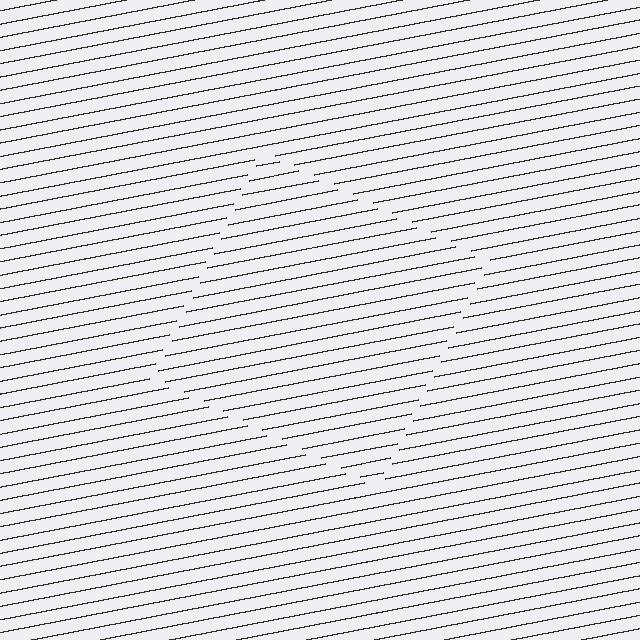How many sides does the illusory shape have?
4 sides — the line-ends trace a square.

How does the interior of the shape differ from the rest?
The interior of the shape contains the same grating, shifted by half a period — the contour is defined by the phase discontinuity where line-ends from the inner and outer gratings abut.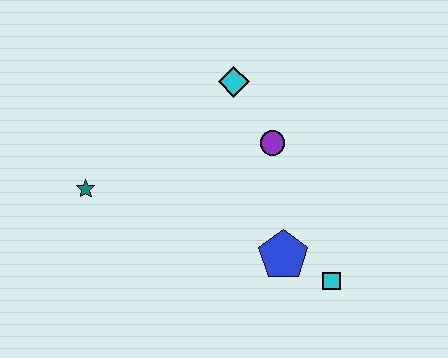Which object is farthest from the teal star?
The cyan square is farthest from the teal star.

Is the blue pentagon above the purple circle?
No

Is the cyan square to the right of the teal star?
Yes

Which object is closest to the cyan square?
The blue pentagon is closest to the cyan square.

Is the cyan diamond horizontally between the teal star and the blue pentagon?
Yes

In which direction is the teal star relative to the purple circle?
The teal star is to the left of the purple circle.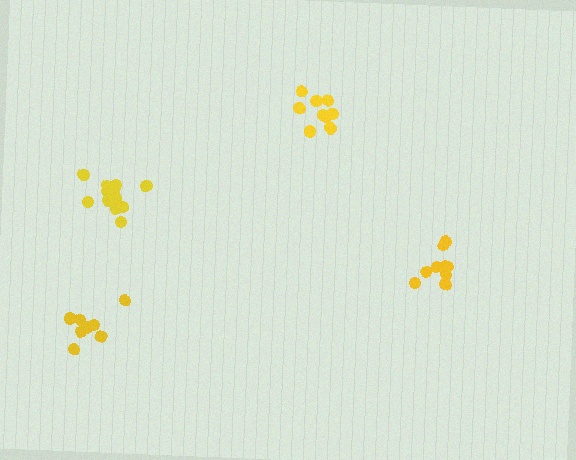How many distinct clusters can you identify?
There are 4 distinct clusters.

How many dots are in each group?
Group 1: 12 dots, Group 2: 8 dots, Group 3: 9 dots, Group 4: 10 dots (39 total).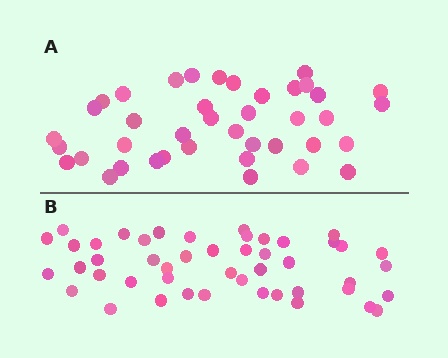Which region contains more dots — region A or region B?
Region B (the bottom region) has more dots.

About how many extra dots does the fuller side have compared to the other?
Region B has roughly 8 or so more dots than region A.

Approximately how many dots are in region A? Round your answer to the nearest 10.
About 40 dots.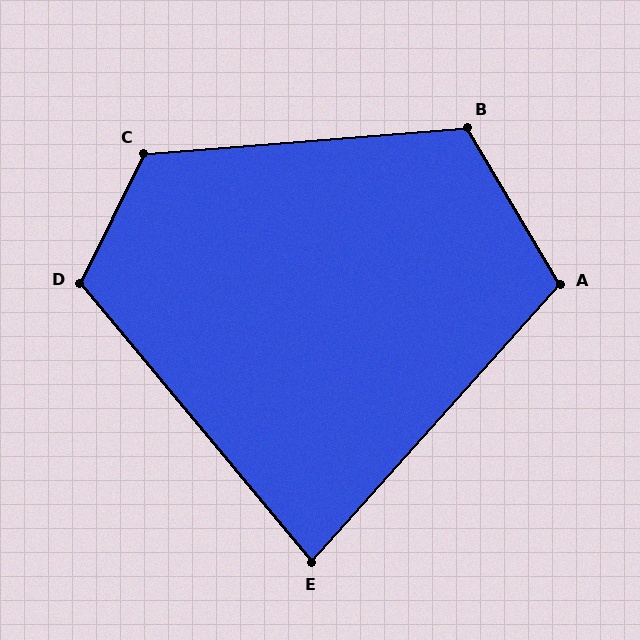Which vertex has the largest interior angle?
C, at approximately 121 degrees.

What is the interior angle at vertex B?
Approximately 116 degrees (obtuse).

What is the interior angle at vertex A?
Approximately 108 degrees (obtuse).